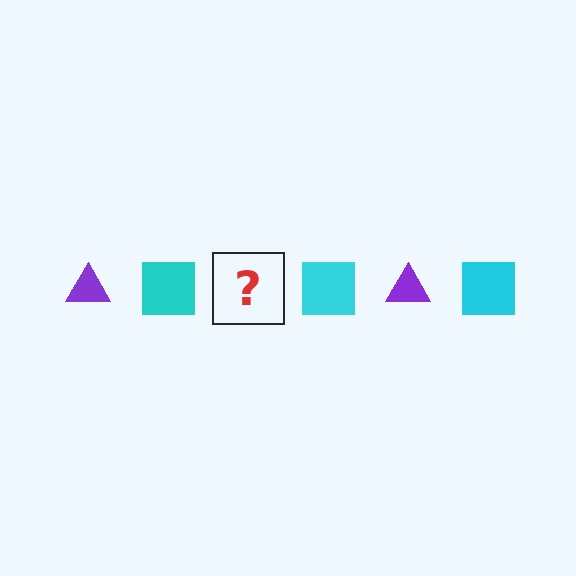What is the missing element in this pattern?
The missing element is a purple triangle.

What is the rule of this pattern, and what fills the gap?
The rule is that the pattern alternates between purple triangle and cyan square. The gap should be filled with a purple triangle.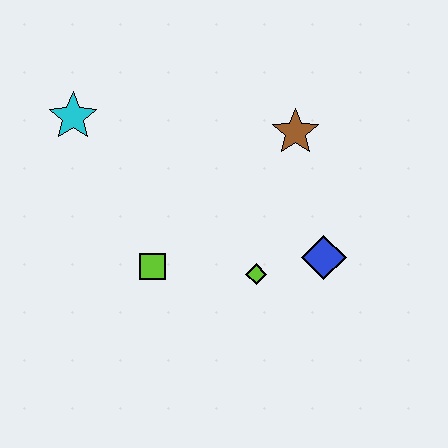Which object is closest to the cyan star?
The lime square is closest to the cyan star.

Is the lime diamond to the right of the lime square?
Yes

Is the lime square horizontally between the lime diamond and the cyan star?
Yes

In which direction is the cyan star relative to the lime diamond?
The cyan star is to the left of the lime diamond.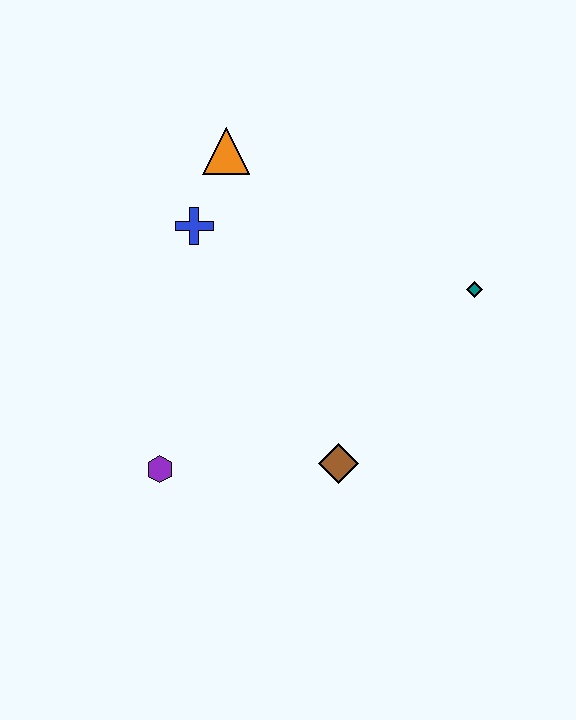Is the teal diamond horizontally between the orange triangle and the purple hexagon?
No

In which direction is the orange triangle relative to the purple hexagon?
The orange triangle is above the purple hexagon.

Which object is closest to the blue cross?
The orange triangle is closest to the blue cross.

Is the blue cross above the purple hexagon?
Yes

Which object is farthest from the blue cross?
The teal diamond is farthest from the blue cross.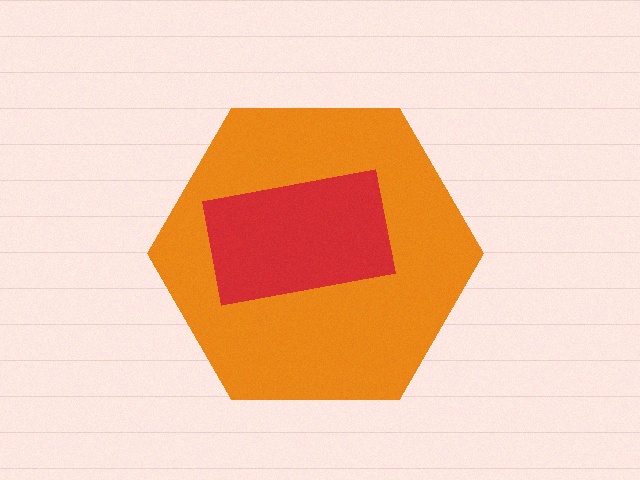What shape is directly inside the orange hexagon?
The red rectangle.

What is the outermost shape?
The orange hexagon.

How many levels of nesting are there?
2.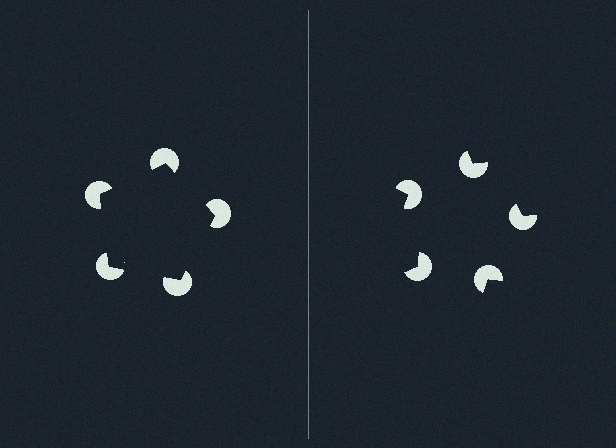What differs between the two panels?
The pac-man discs are positioned identically on both sides; only the wedge orientations differ. On the left they align to a pentagon; on the right they are misaligned.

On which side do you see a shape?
An illusory pentagon appears on the left side. On the right side the wedge cuts are rotated, so no coherent shape forms.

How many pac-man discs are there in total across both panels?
10 — 5 on each side.